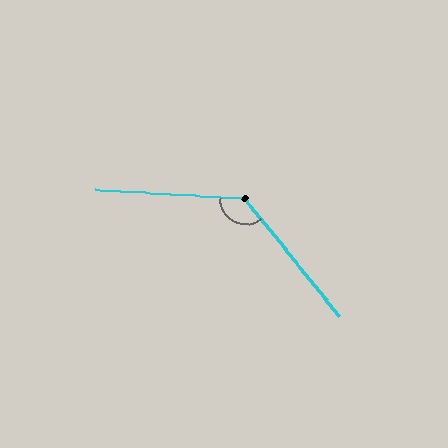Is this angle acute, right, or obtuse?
It is obtuse.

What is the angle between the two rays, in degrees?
Approximately 132 degrees.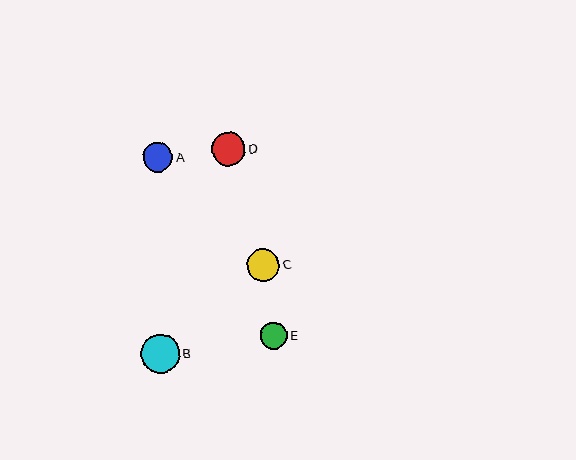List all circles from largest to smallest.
From largest to smallest: B, D, C, A, E.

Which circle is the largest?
Circle B is the largest with a size of approximately 39 pixels.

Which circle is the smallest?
Circle E is the smallest with a size of approximately 27 pixels.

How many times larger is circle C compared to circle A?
Circle C is approximately 1.1 times the size of circle A.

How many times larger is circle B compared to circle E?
Circle B is approximately 1.4 times the size of circle E.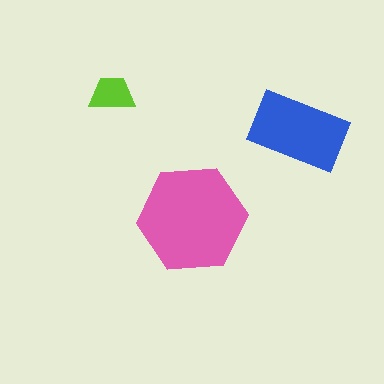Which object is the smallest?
The lime trapezoid.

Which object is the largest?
The pink hexagon.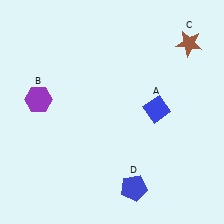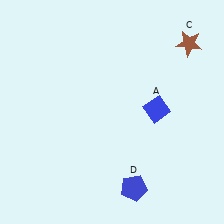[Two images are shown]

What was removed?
The purple hexagon (B) was removed in Image 2.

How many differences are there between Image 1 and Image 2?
There is 1 difference between the two images.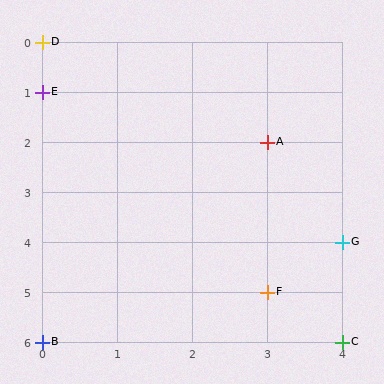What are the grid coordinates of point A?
Point A is at grid coordinates (3, 2).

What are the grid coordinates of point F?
Point F is at grid coordinates (3, 5).